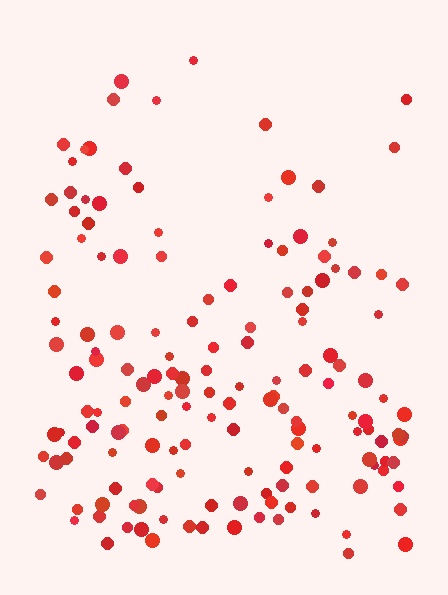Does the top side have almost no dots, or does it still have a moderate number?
Still a moderate number, just noticeably fewer than the bottom.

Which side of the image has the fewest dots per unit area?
The top.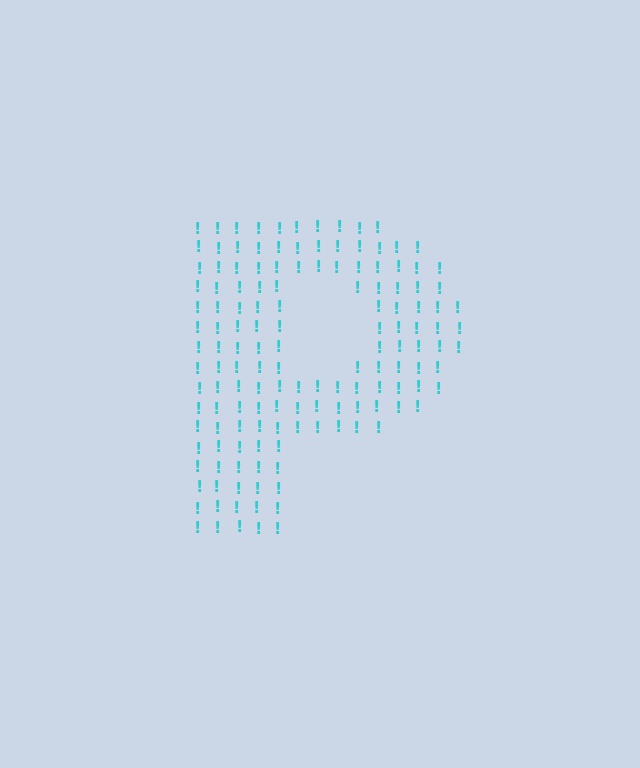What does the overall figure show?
The overall figure shows the letter P.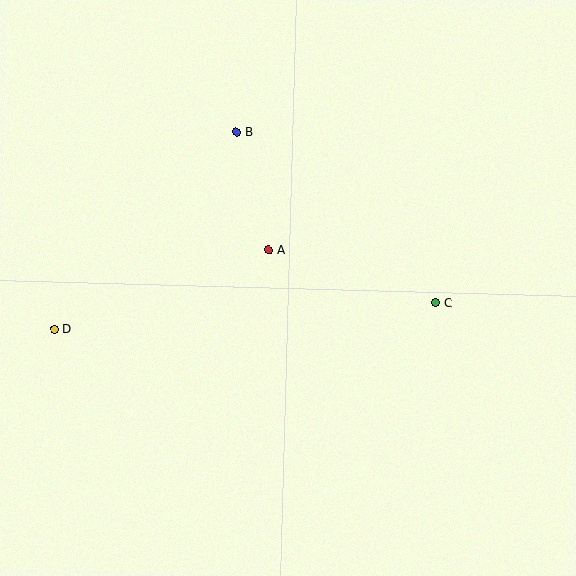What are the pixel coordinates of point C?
Point C is at (435, 303).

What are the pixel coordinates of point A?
Point A is at (269, 250).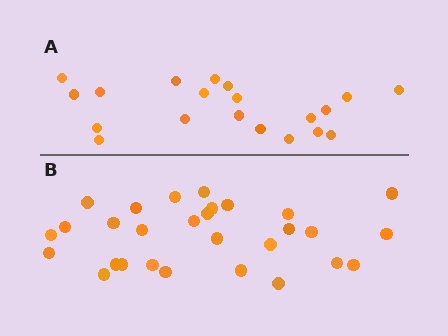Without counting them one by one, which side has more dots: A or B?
Region B (the bottom region) has more dots.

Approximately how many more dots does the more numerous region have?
Region B has roughly 8 or so more dots than region A.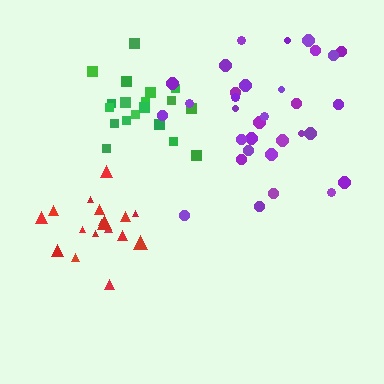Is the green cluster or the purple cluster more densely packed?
Green.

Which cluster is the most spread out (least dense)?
Purple.